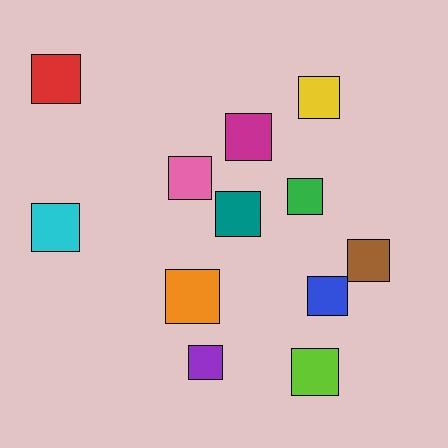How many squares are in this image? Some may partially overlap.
There are 12 squares.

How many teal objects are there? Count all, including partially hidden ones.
There is 1 teal object.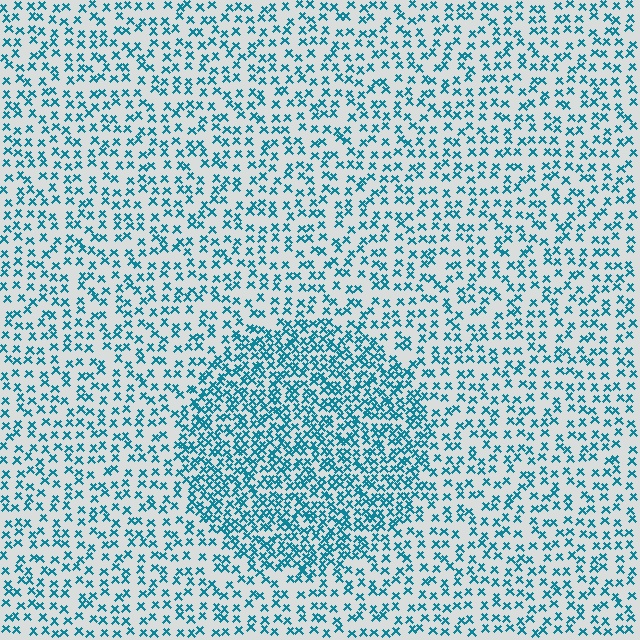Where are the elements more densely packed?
The elements are more densely packed inside the circle boundary.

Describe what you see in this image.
The image contains small teal elements arranged at two different densities. A circle-shaped region is visible where the elements are more densely packed than the surrounding area.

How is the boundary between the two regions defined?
The boundary is defined by a change in element density (approximately 2.0x ratio). All elements are the same color, size, and shape.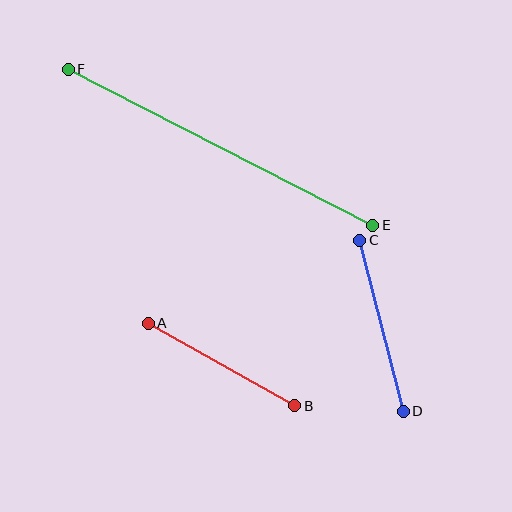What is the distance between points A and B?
The distance is approximately 168 pixels.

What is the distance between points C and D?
The distance is approximately 176 pixels.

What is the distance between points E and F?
The distance is approximately 342 pixels.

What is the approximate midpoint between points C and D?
The midpoint is at approximately (382, 326) pixels.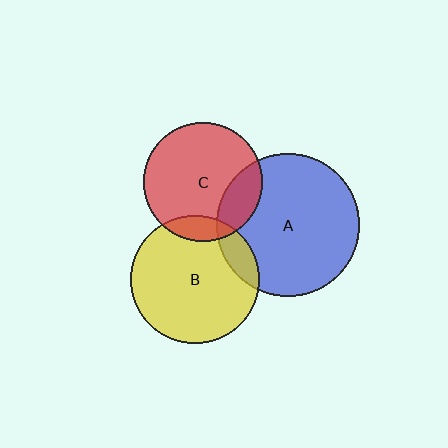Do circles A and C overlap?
Yes.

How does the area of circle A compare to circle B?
Approximately 1.2 times.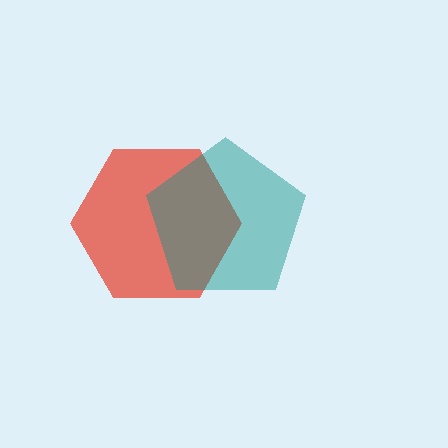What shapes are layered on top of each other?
The layered shapes are: a red hexagon, a teal pentagon.